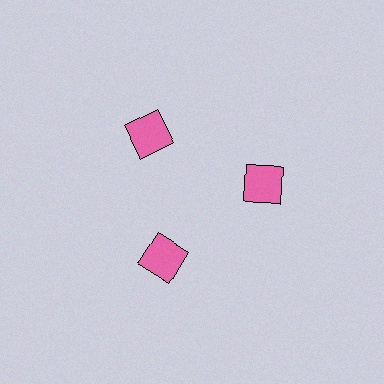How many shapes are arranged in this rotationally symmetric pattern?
There are 6 shapes, arranged in 3 groups of 2.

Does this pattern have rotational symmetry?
Yes, this pattern has 3-fold rotational symmetry. It looks the same after rotating 120 degrees around the center.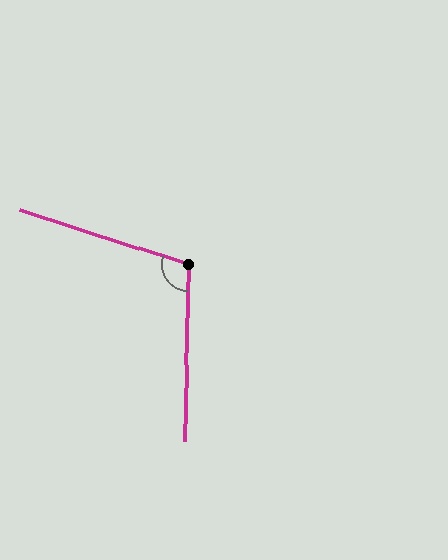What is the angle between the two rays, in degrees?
Approximately 106 degrees.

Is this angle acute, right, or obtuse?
It is obtuse.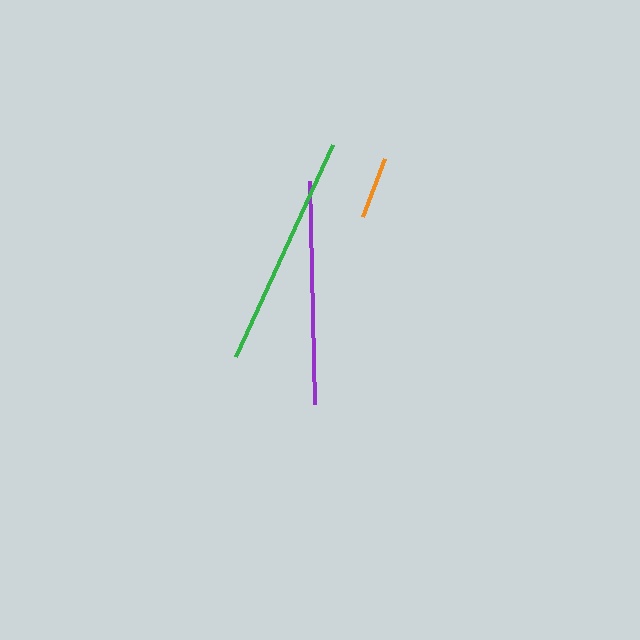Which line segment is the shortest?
The orange line is the shortest at approximately 62 pixels.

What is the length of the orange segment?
The orange segment is approximately 62 pixels long.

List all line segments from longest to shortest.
From longest to shortest: green, purple, orange.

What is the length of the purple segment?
The purple segment is approximately 223 pixels long.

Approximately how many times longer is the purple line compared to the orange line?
The purple line is approximately 3.6 times the length of the orange line.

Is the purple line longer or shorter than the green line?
The green line is longer than the purple line.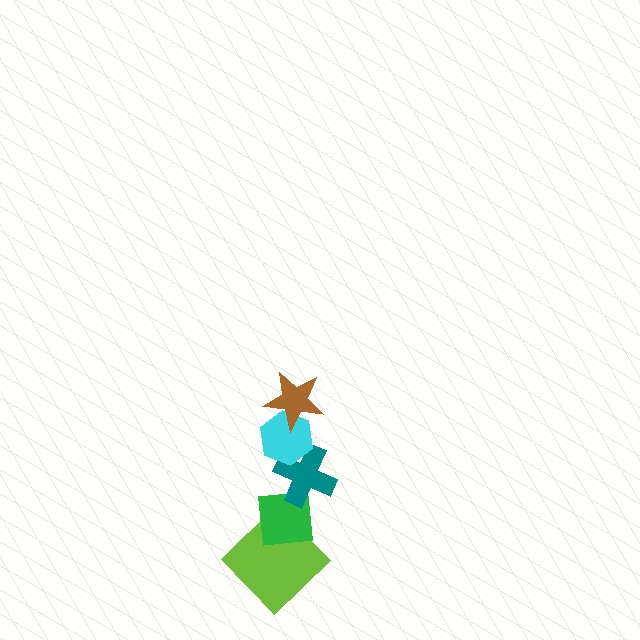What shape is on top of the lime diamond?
The green square is on top of the lime diamond.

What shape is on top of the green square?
The teal cross is on top of the green square.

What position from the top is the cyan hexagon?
The cyan hexagon is 2nd from the top.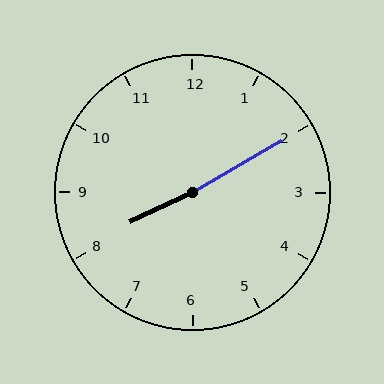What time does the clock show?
8:10.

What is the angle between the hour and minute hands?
Approximately 175 degrees.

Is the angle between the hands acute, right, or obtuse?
It is obtuse.